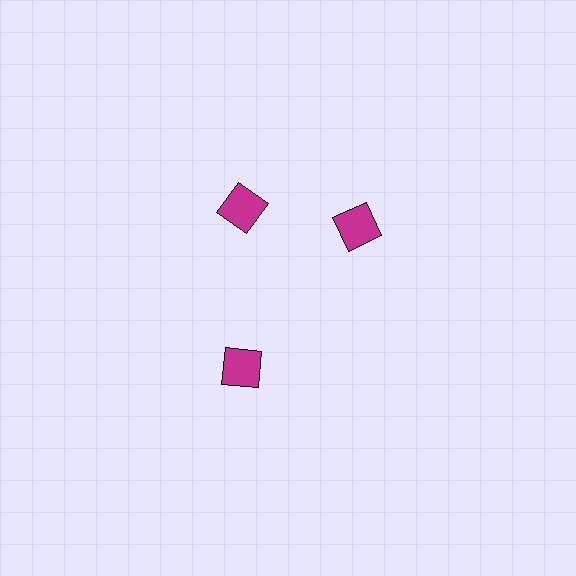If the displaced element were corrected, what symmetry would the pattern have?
It would have 3-fold rotational symmetry — the pattern would map onto itself every 120 degrees.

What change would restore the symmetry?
The symmetry would be restored by rotating it back into even spacing with its neighbors so that all 3 squares sit at equal angles and equal distance from the center.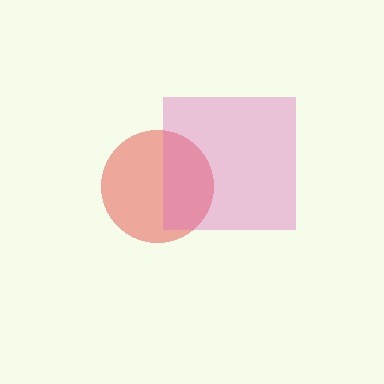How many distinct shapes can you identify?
There are 2 distinct shapes: a red circle, a pink square.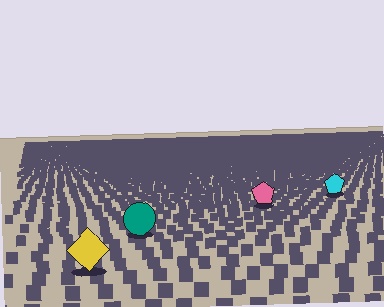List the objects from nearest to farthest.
From nearest to farthest: the yellow diamond, the teal circle, the pink pentagon, the cyan pentagon.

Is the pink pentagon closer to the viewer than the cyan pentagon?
Yes. The pink pentagon is closer — you can tell from the texture gradient: the ground texture is coarser near it.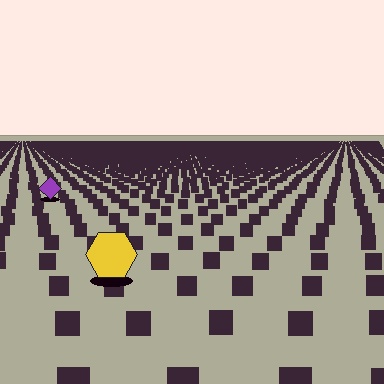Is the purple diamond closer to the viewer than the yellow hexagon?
No. The yellow hexagon is closer — you can tell from the texture gradient: the ground texture is coarser near it.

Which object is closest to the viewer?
The yellow hexagon is closest. The texture marks near it are larger and more spread out.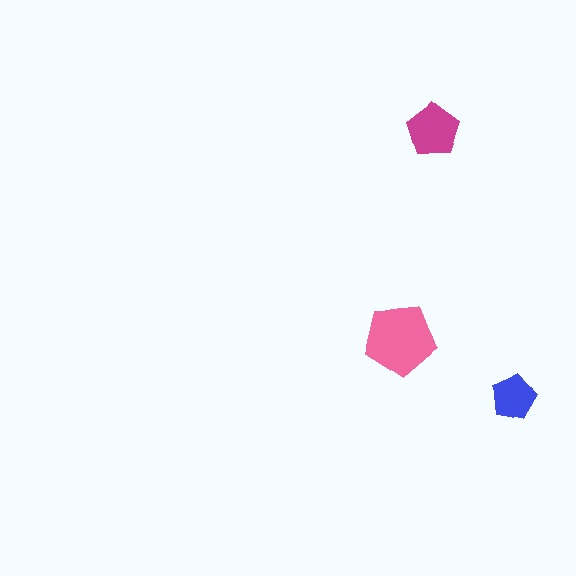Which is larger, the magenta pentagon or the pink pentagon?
The pink one.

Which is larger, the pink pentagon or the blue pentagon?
The pink one.